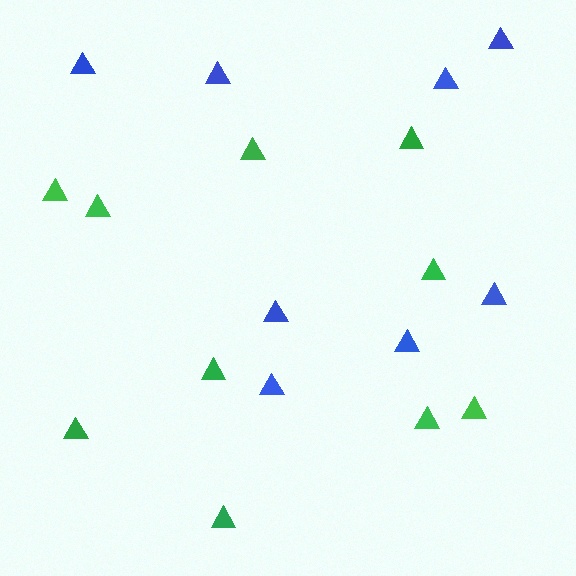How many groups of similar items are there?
There are 2 groups: one group of green triangles (10) and one group of blue triangles (8).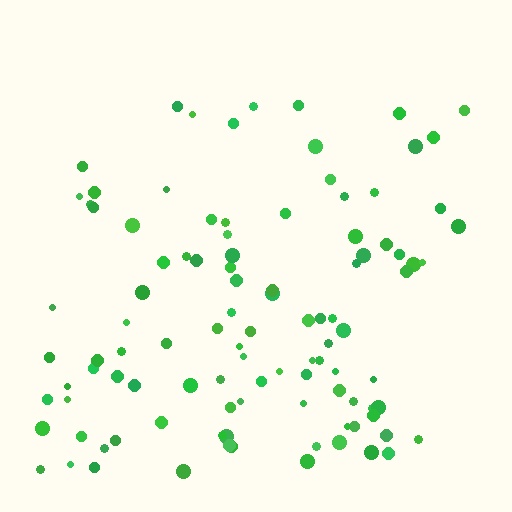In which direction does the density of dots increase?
From top to bottom, with the bottom side densest.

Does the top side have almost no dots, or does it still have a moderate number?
Still a moderate number, just noticeably fewer than the bottom.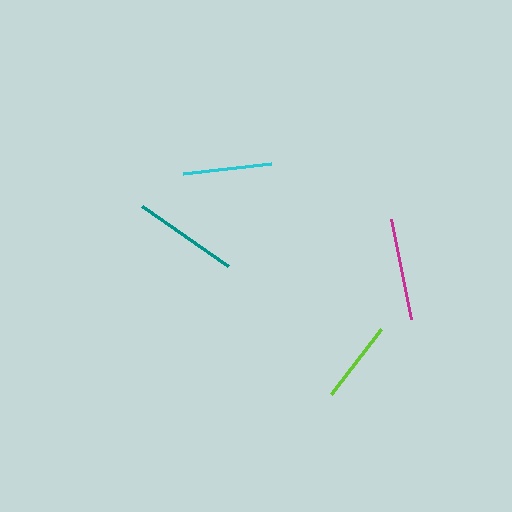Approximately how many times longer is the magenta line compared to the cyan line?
The magenta line is approximately 1.2 times the length of the cyan line.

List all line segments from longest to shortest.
From longest to shortest: teal, magenta, cyan, lime.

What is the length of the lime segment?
The lime segment is approximately 82 pixels long.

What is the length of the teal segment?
The teal segment is approximately 104 pixels long.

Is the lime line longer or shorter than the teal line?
The teal line is longer than the lime line.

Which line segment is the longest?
The teal line is the longest at approximately 104 pixels.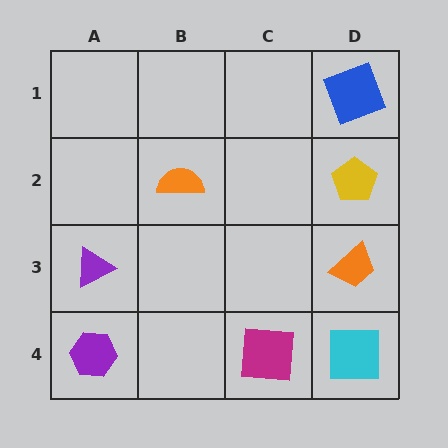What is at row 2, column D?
A yellow pentagon.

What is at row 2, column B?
An orange semicircle.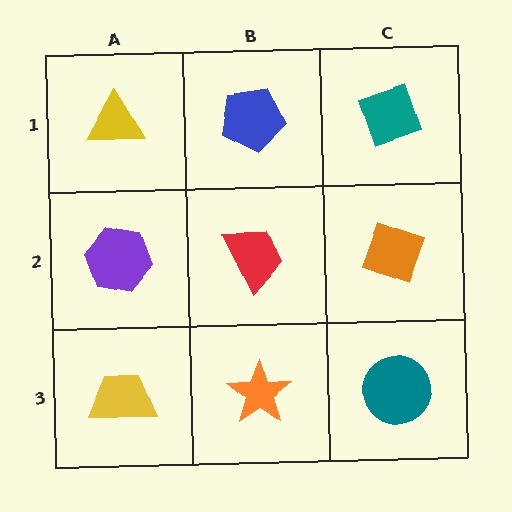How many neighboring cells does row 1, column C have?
2.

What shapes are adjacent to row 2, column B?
A blue pentagon (row 1, column B), an orange star (row 3, column B), a purple hexagon (row 2, column A), an orange diamond (row 2, column C).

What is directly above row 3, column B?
A red trapezoid.